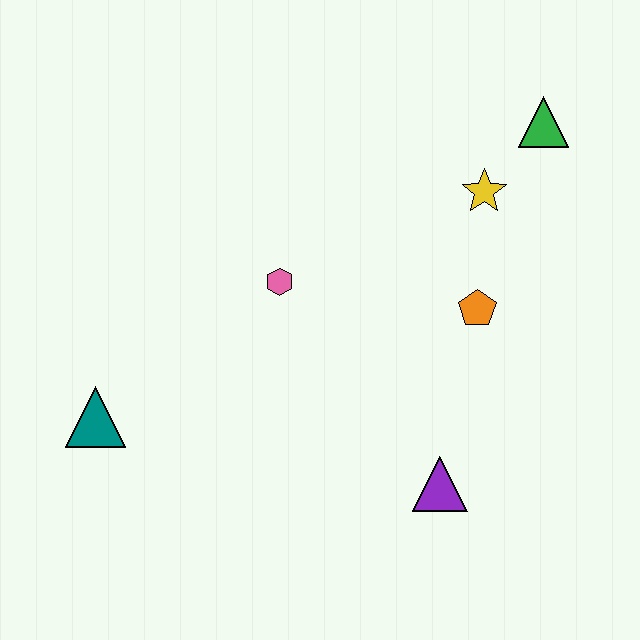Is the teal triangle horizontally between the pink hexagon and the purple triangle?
No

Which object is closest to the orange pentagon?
The yellow star is closest to the orange pentagon.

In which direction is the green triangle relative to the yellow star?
The green triangle is above the yellow star.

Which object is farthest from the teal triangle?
The green triangle is farthest from the teal triangle.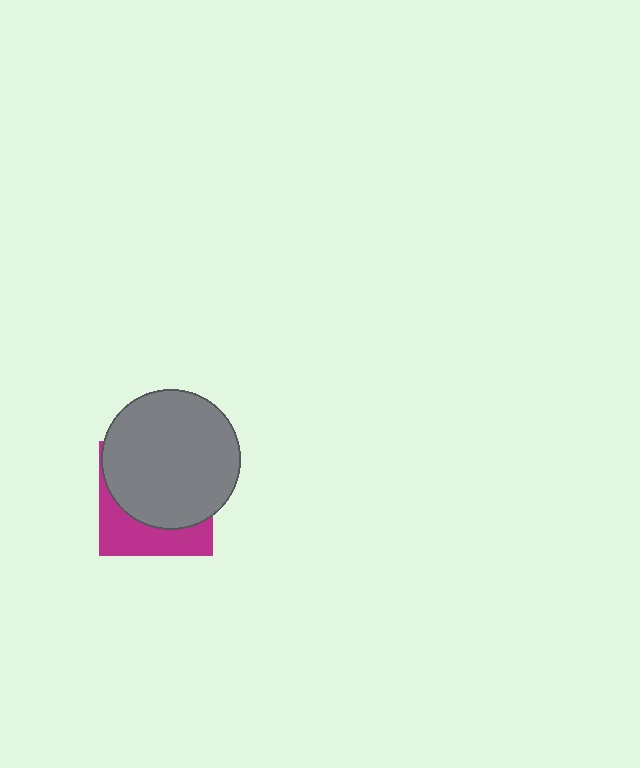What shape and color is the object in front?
The object in front is a gray circle.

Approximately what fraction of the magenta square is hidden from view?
Roughly 67% of the magenta square is hidden behind the gray circle.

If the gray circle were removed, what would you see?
You would see the complete magenta square.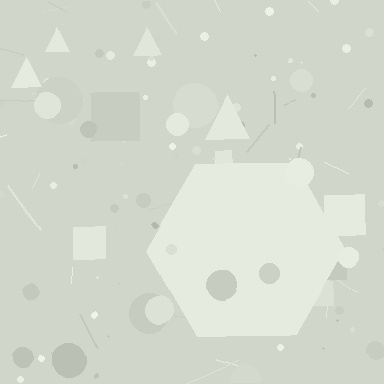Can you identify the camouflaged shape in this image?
The camouflaged shape is a hexagon.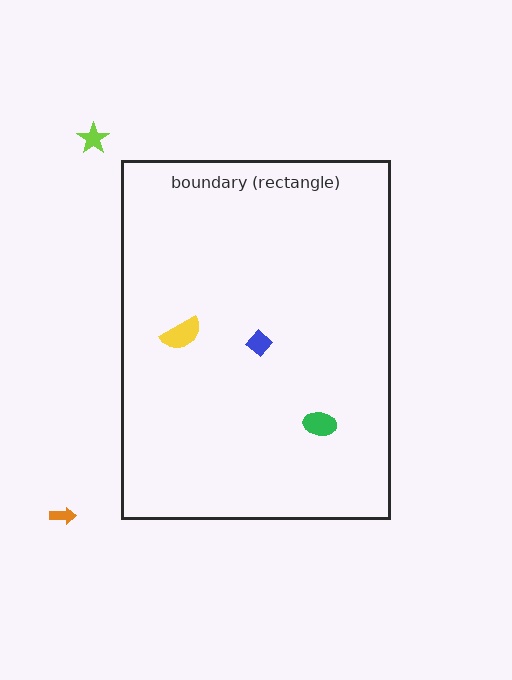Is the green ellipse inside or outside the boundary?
Inside.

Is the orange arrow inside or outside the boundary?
Outside.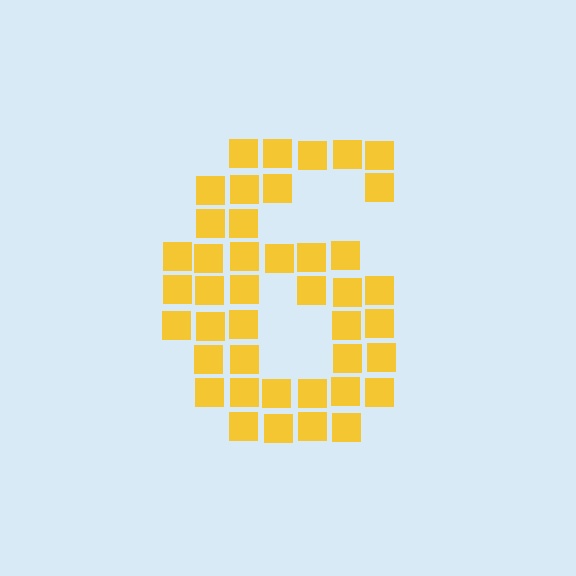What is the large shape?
The large shape is the digit 6.